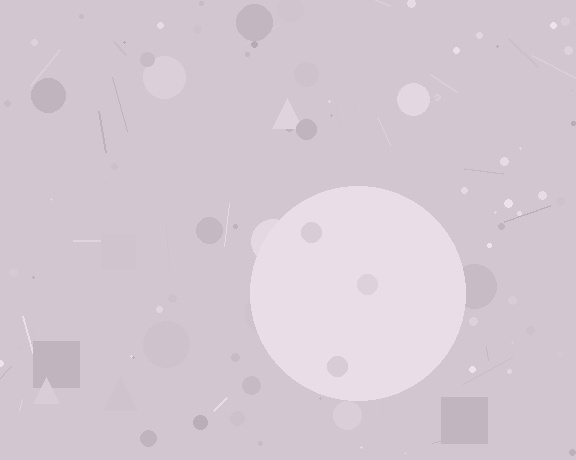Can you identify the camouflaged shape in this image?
The camouflaged shape is a circle.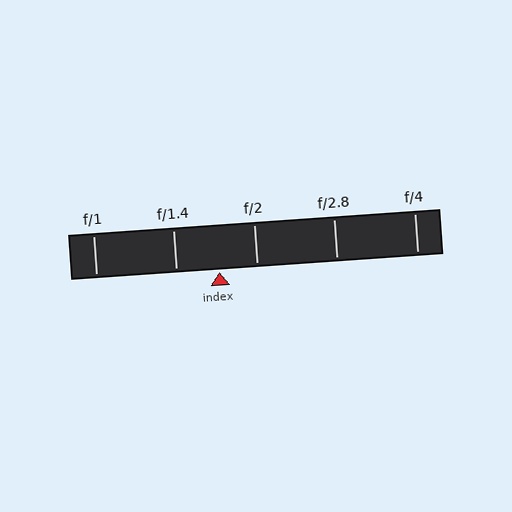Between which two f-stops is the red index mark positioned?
The index mark is between f/1.4 and f/2.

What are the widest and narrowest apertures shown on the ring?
The widest aperture shown is f/1 and the narrowest is f/4.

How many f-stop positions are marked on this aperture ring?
There are 5 f-stop positions marked.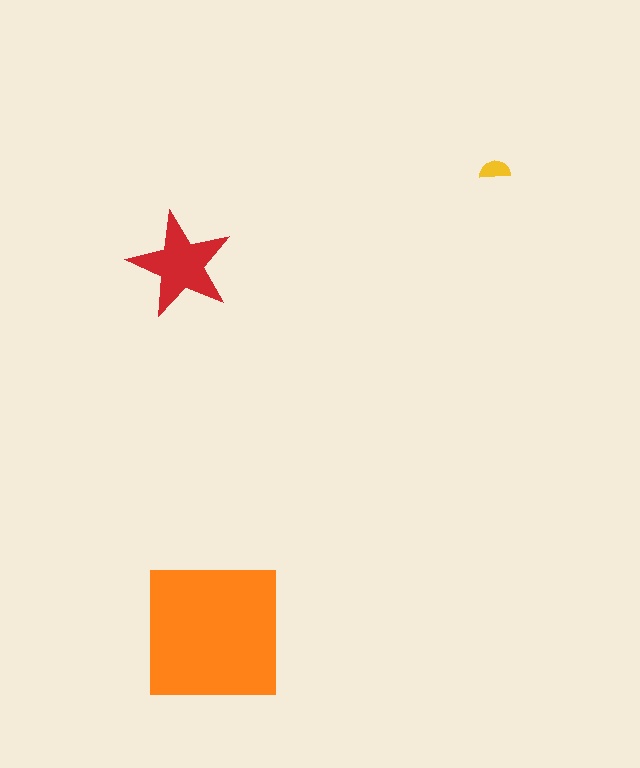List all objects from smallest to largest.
The yellow semicircle, the red star, the orange square.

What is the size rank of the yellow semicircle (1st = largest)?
3rd.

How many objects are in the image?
There are 3 objects in the image.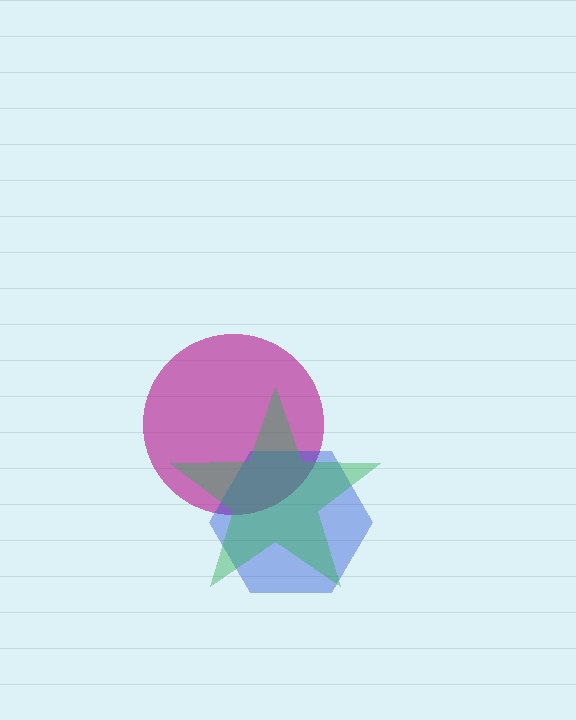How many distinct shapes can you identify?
There are 3 distinct shapes: a magenta circle, a blue hexagon, a green star.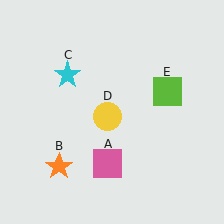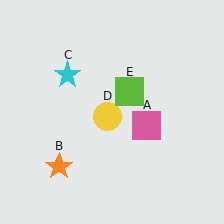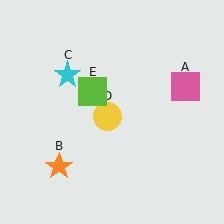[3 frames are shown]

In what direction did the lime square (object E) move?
The lime square (object E) moved left.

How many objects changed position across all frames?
2 objects changed position: pink square (object A), lime square (object E).